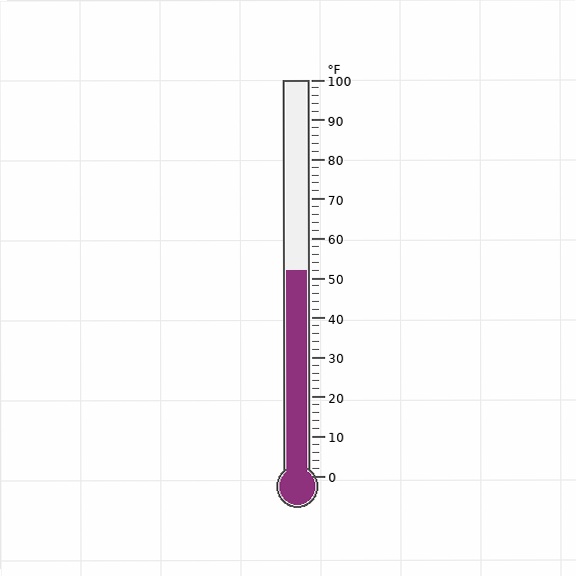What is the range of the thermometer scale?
The thermometer scale ranges from 0°F to 100°F.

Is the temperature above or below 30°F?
The temperature is above 30°F.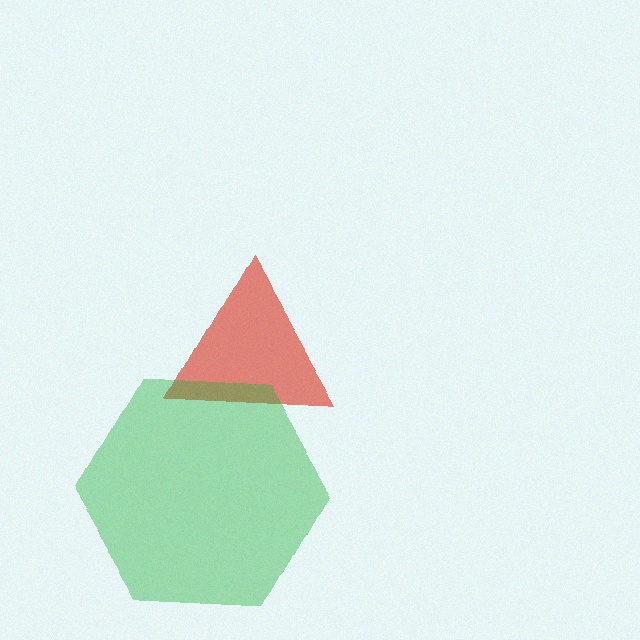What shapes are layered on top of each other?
The layered shapes are: a red triangle, a green hexagon.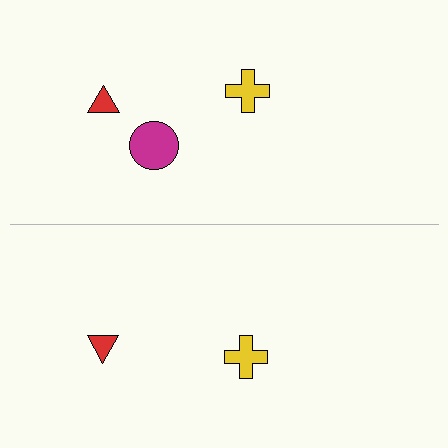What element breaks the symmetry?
A magenta circle is missing from the bottom side.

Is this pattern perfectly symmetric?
No, the pattern is not perfectly symmetric. A magenta circle is missing from the bottom side.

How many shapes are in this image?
There are 5 shapes in this image.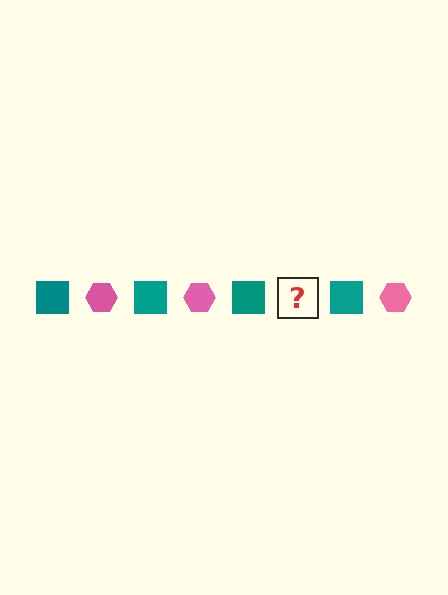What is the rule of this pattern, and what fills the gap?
The rule is that the pattern alternates between teal square and pink hexagon. The gap should be filled with a pink hexagon.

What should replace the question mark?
The question mark should be replaced with a pink hexagon.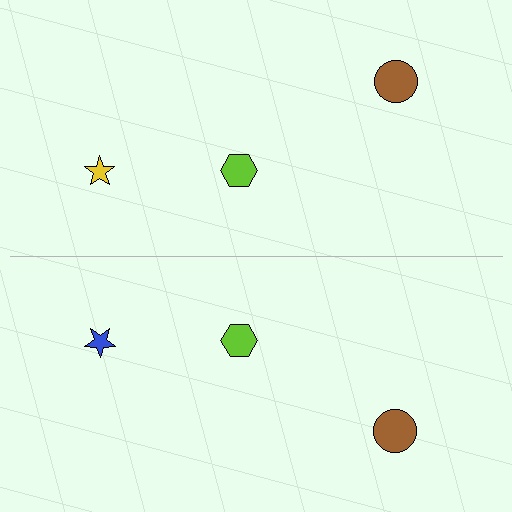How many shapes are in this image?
There are 6 shapes in this image.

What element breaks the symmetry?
The blue star on the bottom side breaks the symmetry — its mirror counterpart is yellow.